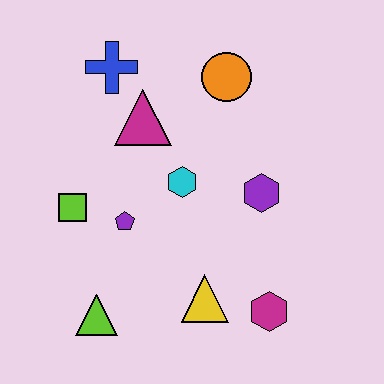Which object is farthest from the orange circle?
The lime triangle is farthest from the orange circle.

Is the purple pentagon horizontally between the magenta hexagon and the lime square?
Yes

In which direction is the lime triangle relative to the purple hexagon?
The lime triangle is to the left of the purple hexagon.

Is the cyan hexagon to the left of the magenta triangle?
No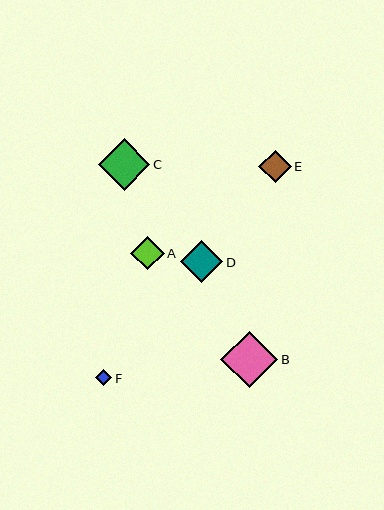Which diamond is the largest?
Diamond B is the largest with a size of approximately 57 pixels.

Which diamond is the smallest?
Diamond F is the smallest with a size of approximately 17 pixels.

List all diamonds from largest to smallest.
From largest to smallest: B, C, D, A, E, F.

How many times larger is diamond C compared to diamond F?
Diamond C is approximately 3.1 times the size of diamond F.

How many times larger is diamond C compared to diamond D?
Diamond C is approximately 1.2 times the size of diamond D.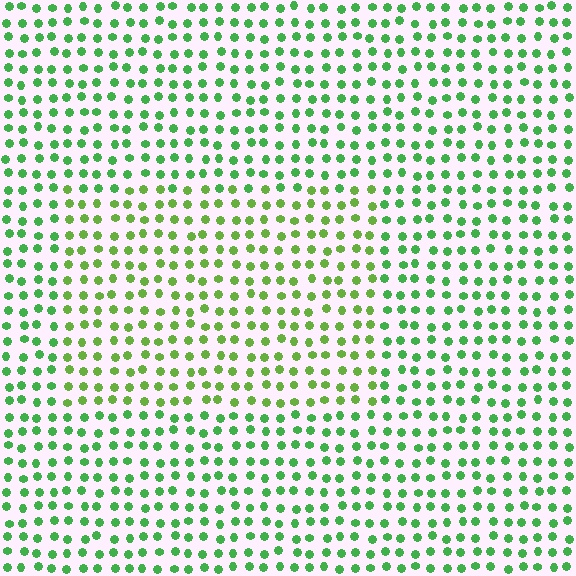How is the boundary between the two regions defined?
The boundary is defined purely by a slight shift in hue (about 27 degrees). Spacing, size, and orientation are identical on both sides.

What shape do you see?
I see a rectangle.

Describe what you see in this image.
The image is filled with small green elements in a uniform arrangement. A rectangle-shaped region is visible where the elements are tinted to a slightly different hue, forming a subtle color boundary.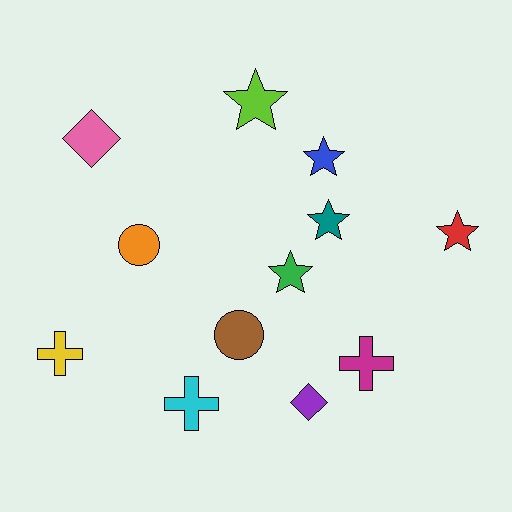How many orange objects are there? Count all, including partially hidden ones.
There is 1 orange object.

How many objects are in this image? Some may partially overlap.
There are 12 objects.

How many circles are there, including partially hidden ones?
There are 2 circles.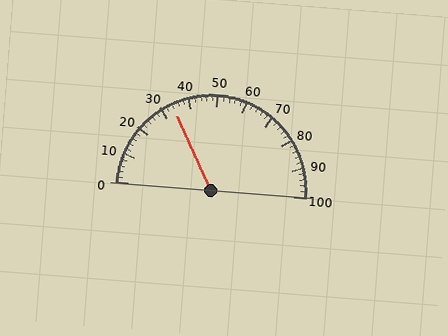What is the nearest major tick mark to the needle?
The nearest major tick mark is 30.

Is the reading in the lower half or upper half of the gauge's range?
The reading is in the lower half of the range (0 to 100).